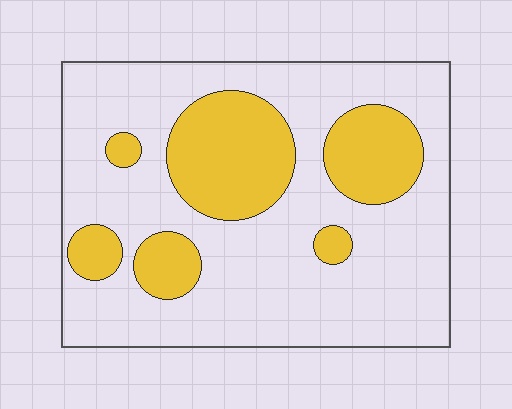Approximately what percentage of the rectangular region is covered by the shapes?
Approximately 25%.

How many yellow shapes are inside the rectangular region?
6.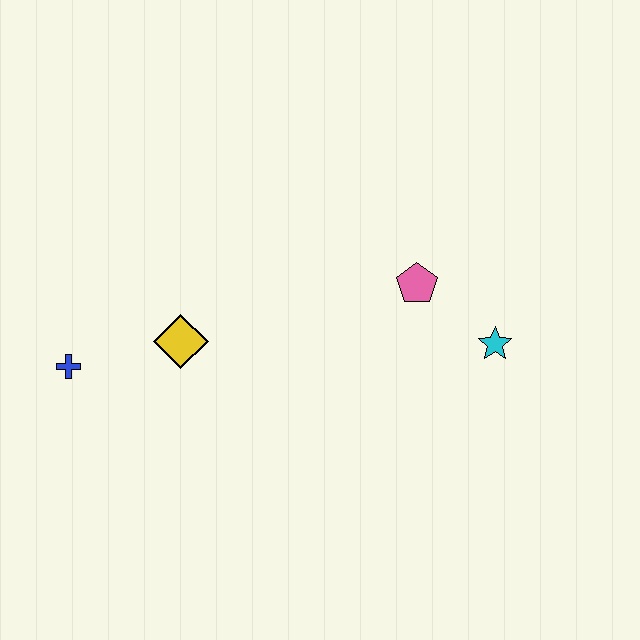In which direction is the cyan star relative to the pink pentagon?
The cyan star is to the right of the pink pentagon.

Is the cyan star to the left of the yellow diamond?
No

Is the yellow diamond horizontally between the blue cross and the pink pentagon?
Yes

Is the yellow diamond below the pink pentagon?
Yes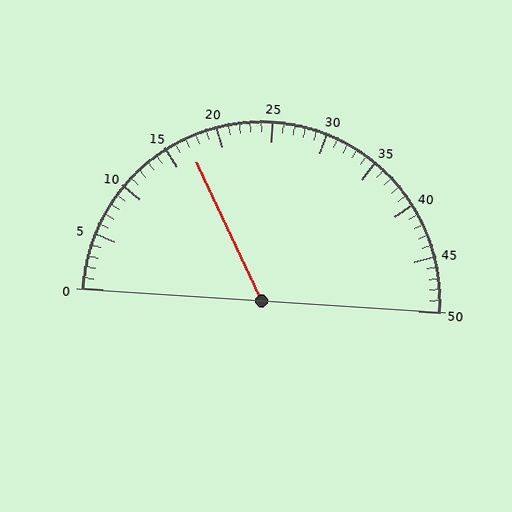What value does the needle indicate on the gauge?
The needle indicates approximately 17.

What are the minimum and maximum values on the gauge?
The gauge ranges from 0 to 50.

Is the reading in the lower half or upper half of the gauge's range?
The reading is in the lower half of the range (0 to 50).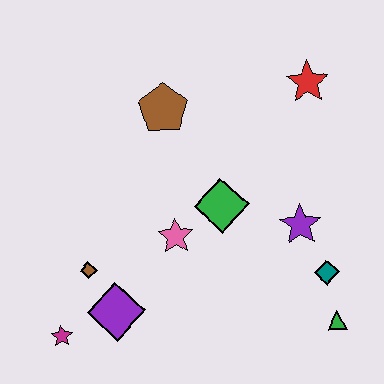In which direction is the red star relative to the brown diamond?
The red star is to the right of the brown diamond.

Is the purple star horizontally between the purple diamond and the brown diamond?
No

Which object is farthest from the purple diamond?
The red star is farthest from the purple diamond.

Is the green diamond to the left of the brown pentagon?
No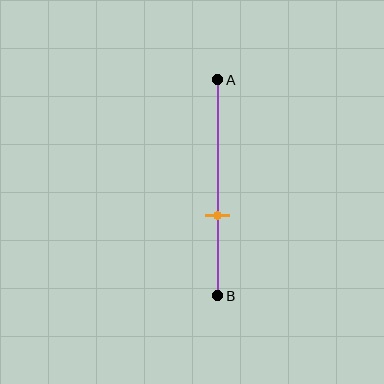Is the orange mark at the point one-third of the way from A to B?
No, the mark is at about 65% from A, not at the 33% one-third point.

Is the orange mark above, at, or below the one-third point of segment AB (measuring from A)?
The orange mark is below the one-third point of segment AB.